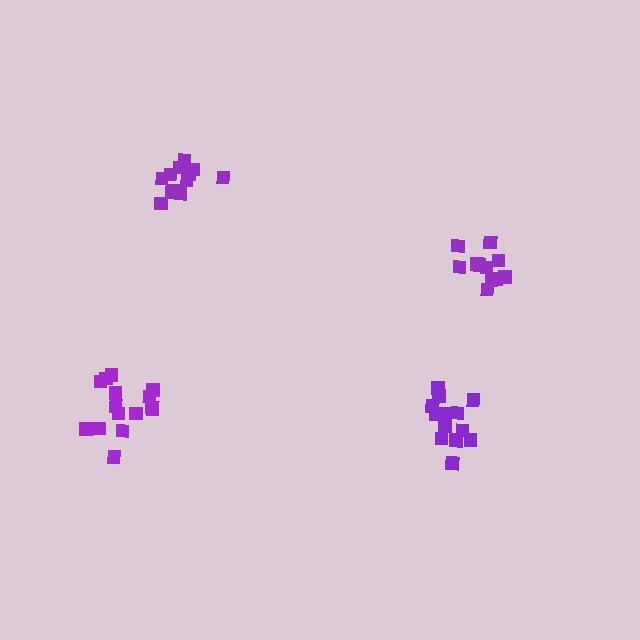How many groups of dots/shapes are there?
There are 4 groups.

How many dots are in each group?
Group 1: 15 dots, Group 2: 12 dots, Group 3: 11 dots, Group 4: 13 dots (51 total).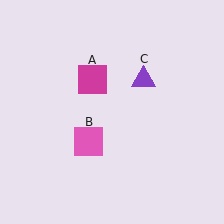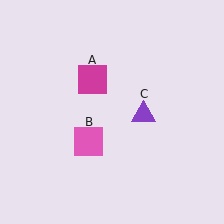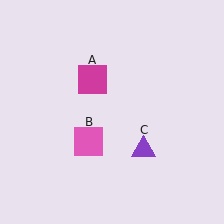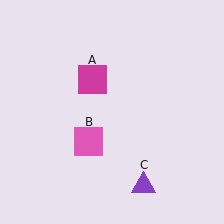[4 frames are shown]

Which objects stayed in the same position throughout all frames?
Magenta square (object A) and pink square (object B) remained stationary.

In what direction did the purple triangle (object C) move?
The purple triangle (object C) moved down.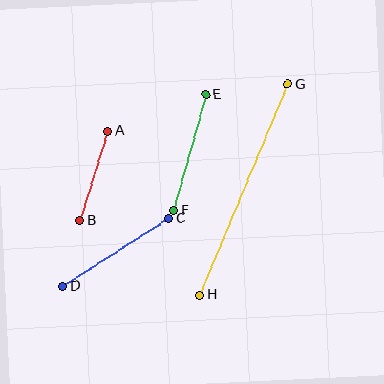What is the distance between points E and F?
The distance is approximately 120 pixels.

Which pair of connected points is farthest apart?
Points G and H are farthest apart.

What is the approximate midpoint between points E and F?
The midpoint is at approximately (189, 153) pixels.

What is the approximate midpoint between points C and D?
The midpoint is at approximately (116, 252) pixels.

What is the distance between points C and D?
The distance is approximately 126 pixels.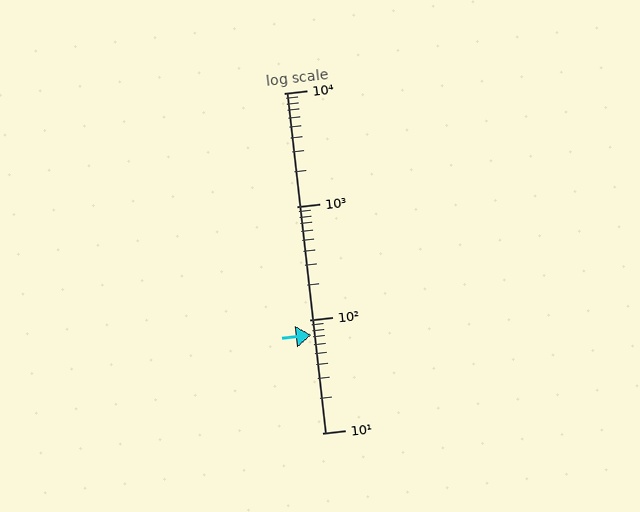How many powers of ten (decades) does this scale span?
The scale spans 3 decades, from 10 to 10000.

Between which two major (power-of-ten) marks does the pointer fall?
The pointer is between 10 and 100.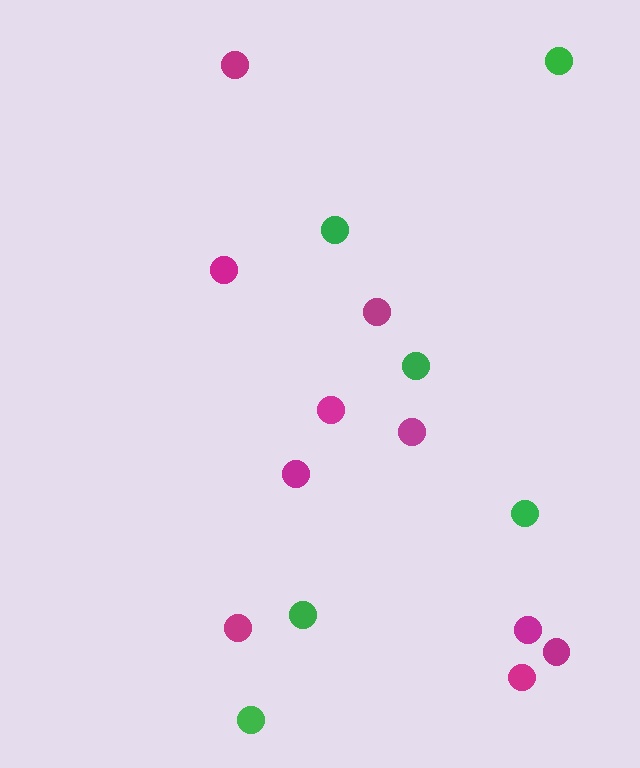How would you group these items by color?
There are 2 groups: one group of green circles (6) and one group of magenta circles (10).